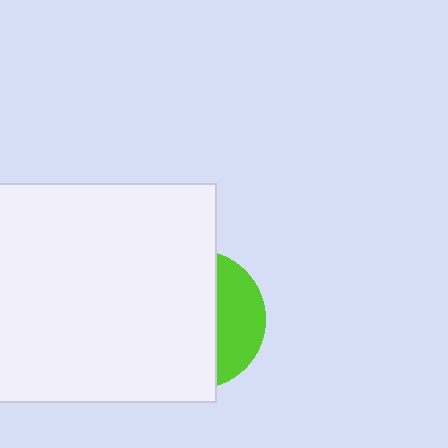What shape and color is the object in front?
The object in front is a white square.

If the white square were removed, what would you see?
You would see the complete lime circle.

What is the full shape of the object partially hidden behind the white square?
The partially hidden object is a lime circle.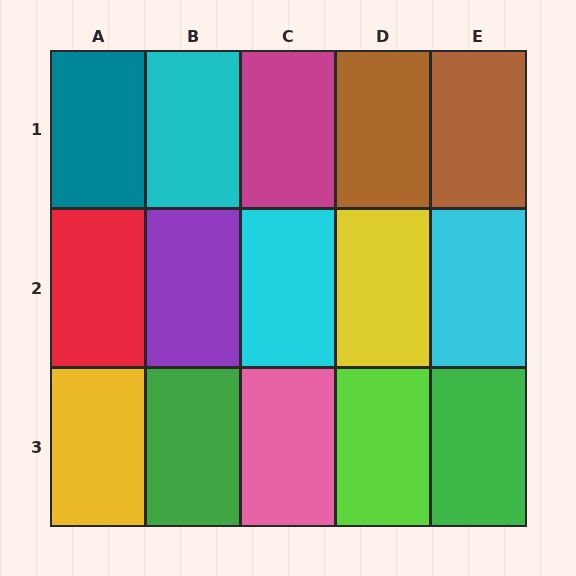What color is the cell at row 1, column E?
Brown.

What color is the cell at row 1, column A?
Teal.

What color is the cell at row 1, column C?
Magenta.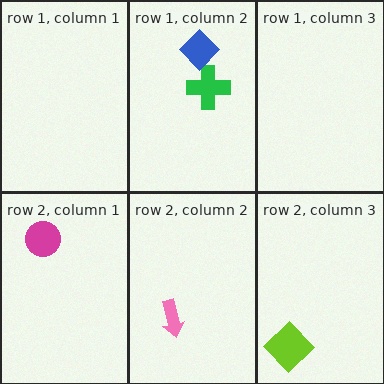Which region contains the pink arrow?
The row 2, column 2 region.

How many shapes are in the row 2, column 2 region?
1.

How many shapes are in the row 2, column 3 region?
1.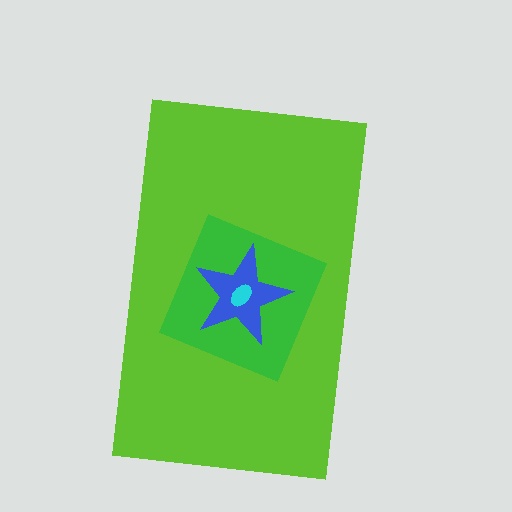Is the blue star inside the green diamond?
Yes.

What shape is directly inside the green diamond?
The blue star.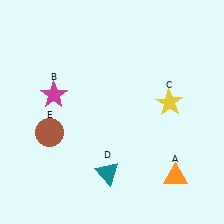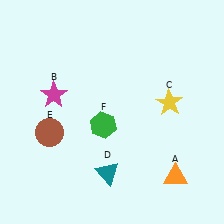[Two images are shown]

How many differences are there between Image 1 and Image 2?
There is 1 difference between the two images.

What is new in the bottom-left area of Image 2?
A green hexagon (F) was added in the bottom-left area of Image 2.